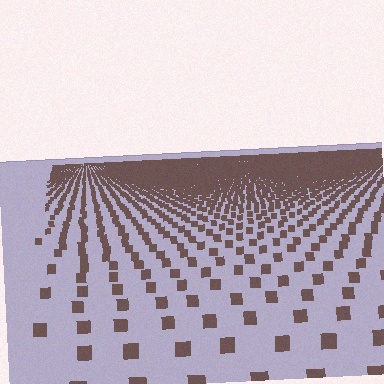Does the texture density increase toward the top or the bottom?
Density increases toward the top.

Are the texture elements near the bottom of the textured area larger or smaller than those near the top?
Larger. Near the bottom, elements are closer to the viewer and appear at a bigger on-screen size.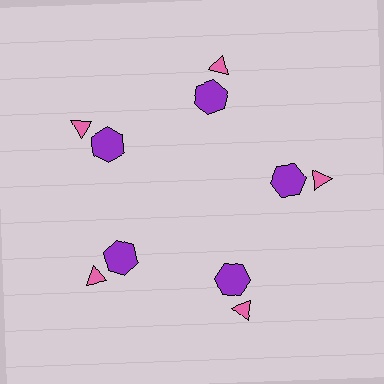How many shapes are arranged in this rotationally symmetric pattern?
There are 10 shapes, arranged in 5 groups of 2.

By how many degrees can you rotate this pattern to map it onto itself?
The pattern maps onto itself every 72 degrees of rotation.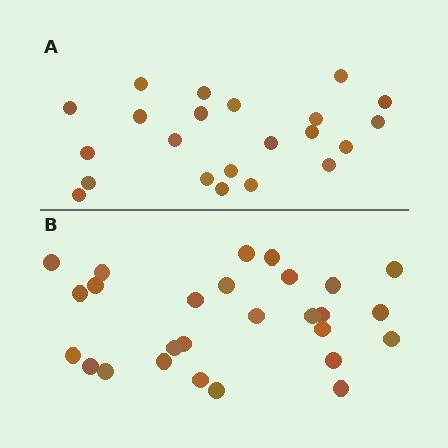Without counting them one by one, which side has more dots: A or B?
Region B (the bottom region) has more dots.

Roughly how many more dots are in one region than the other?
Region B has about 5 more dots than region A.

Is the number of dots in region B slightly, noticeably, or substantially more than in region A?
Region B has only slightly more — the two regions are fairly close. The ratio is roughly 1.2 to 1.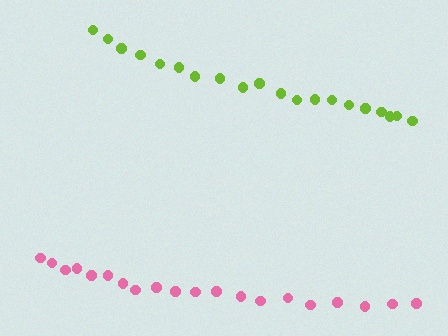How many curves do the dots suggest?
There are 2 distinct paths.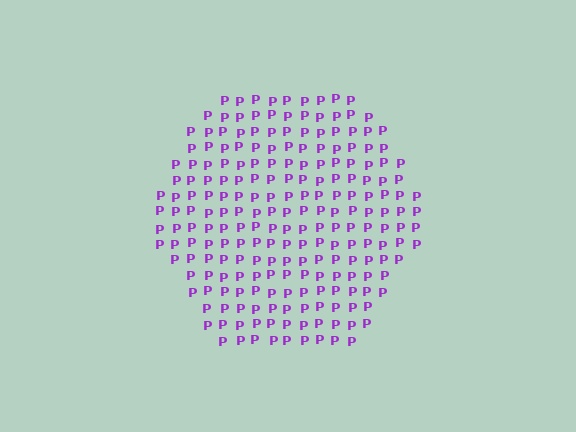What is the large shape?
The large shape is a hexagon.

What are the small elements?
The small elements are letter P's.